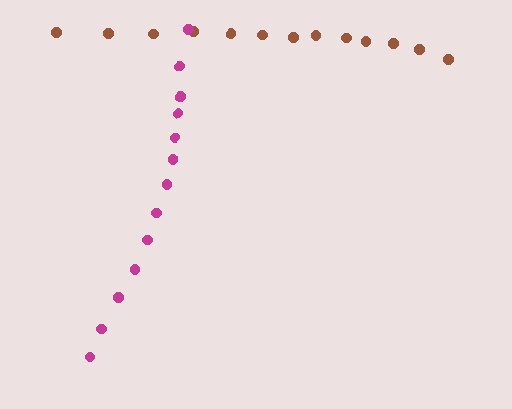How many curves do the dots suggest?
There are 2 distinct paths.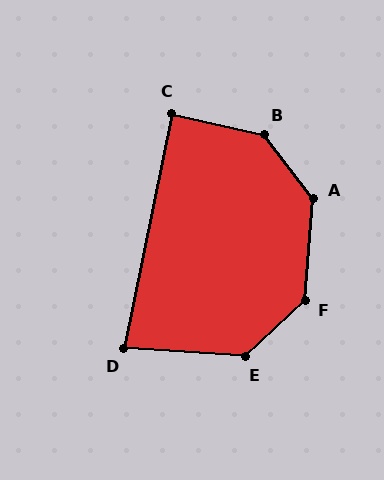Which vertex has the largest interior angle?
B, at approximately 140 degrees.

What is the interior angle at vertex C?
Approximately 89 degrees (approximately right).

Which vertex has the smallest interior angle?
D, at approximately 82 degrees.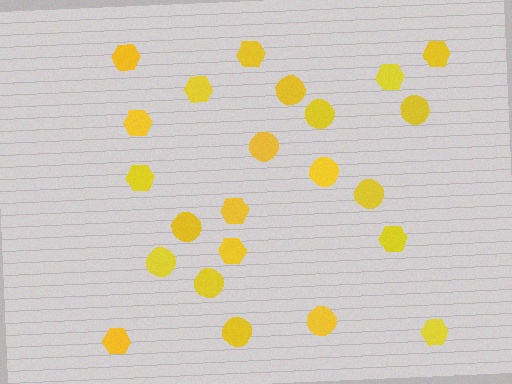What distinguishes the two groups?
There are 2 groups: one group of hexagons (12) and one group of circles (11).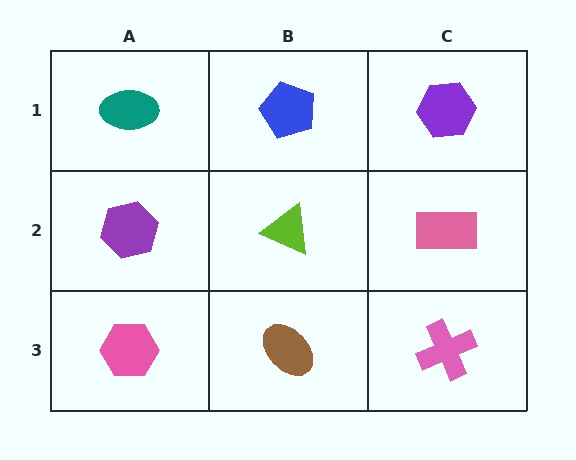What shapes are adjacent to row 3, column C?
A pink rectangle (row 2, column C), a brown ellipse (row 3, column B).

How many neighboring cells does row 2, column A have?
3.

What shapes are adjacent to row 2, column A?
A teal ellipse (row 1, column A), a pink hexagon (row 3, column A), a lime triangle (row 2, column B).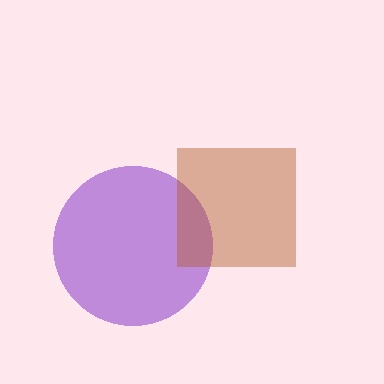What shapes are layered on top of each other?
The layered shapes are: a purple circle, a brown square.